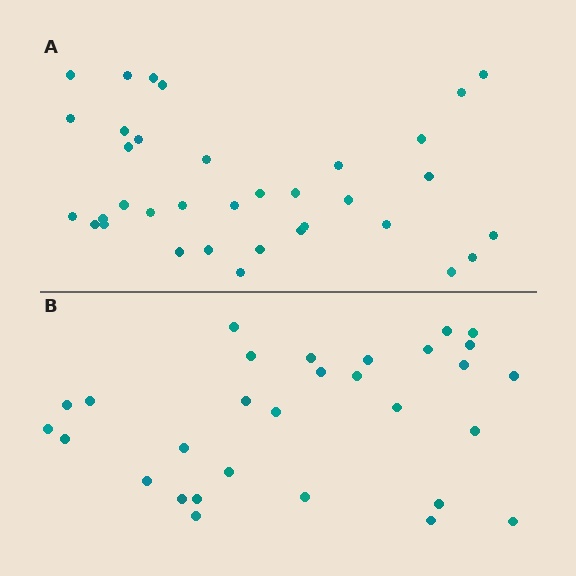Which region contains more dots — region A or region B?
Region A (the top region) has more dots.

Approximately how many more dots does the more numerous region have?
Region A has about 5 more dots than region B.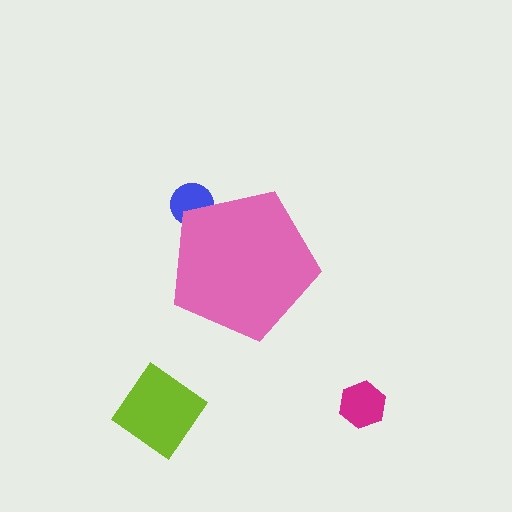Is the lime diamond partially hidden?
No, the lime diamond is fully visible.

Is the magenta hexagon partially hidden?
No, the magenta hexagon is fully visible.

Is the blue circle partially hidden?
Yes, the blue circle is partially hidden behind the pink pentagon.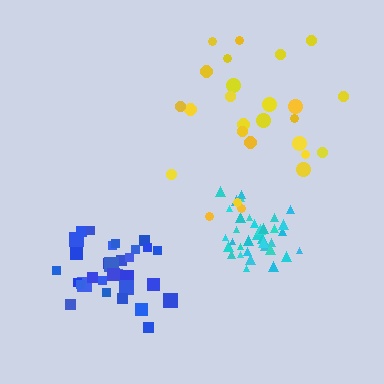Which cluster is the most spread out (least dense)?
Yellow.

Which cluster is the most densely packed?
Cyan.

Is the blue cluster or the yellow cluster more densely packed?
Blue.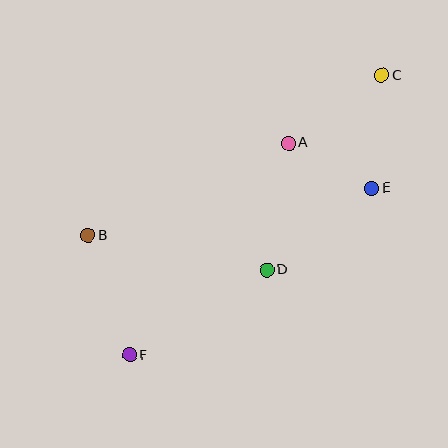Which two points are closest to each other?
Points A and E are closest to each other.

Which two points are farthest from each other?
Points C and F are farthest from each other.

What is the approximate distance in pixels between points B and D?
The distance between B and D is approximately 182 pixels.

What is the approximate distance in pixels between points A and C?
The distance between A and C is approximately 115 pixels.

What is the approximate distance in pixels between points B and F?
The distance between B and F is approximately 127 pixels.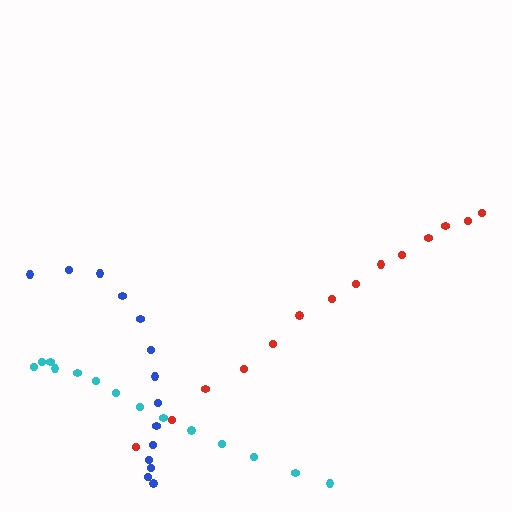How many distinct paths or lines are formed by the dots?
There are 3 distinct paths.